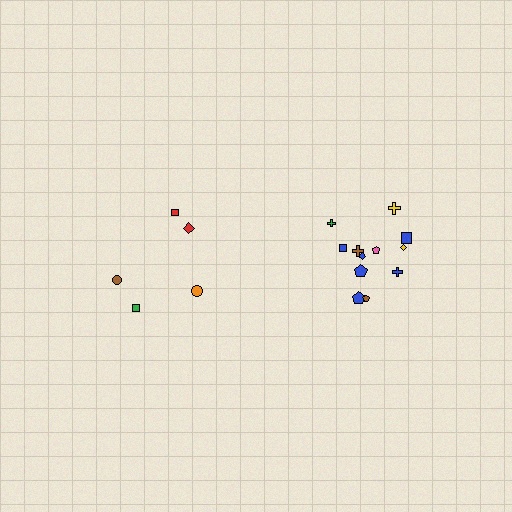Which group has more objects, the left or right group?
The right group.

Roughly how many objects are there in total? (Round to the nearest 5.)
Roughly 15 objects in total.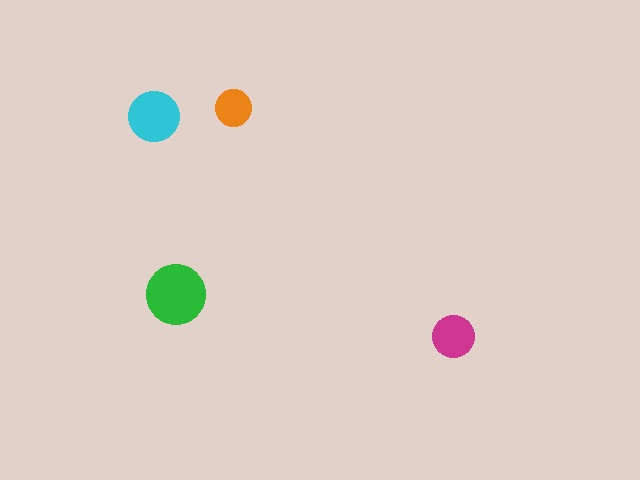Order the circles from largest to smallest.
the green one, the cyan one, the magenta one, the orange one.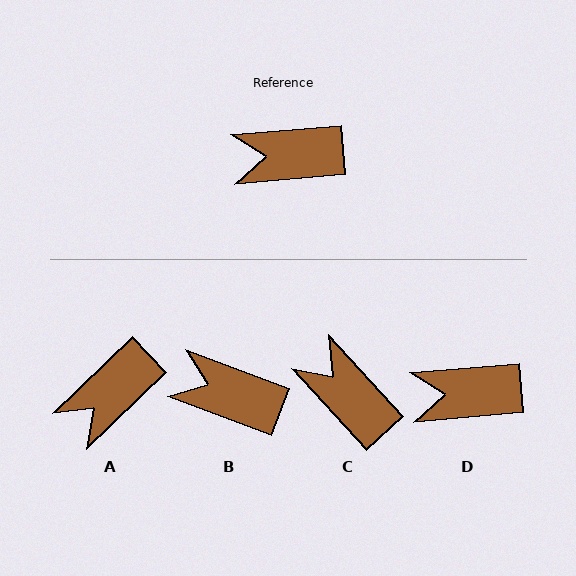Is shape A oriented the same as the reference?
No, it is off by about 39 degrees.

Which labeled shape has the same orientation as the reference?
D.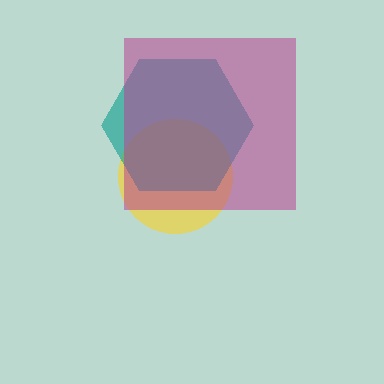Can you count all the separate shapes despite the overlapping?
Yes, there are 3 separate shapes.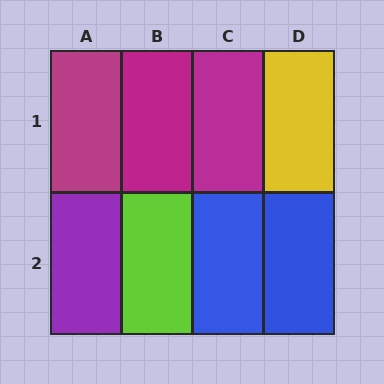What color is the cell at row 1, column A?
Magenta.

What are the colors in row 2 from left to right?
Purple, lime, blue, blue.